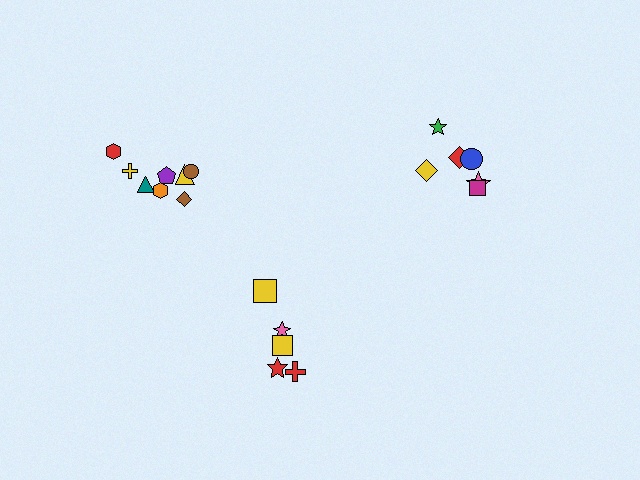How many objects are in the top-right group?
There are 6 objects.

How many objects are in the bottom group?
There are 5 objects.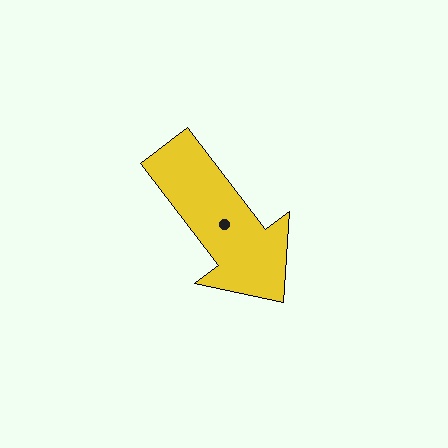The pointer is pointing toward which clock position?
Roughly 5 o'clock.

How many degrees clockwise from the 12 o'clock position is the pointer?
Approximately 143 degrees.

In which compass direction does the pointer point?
Southeast.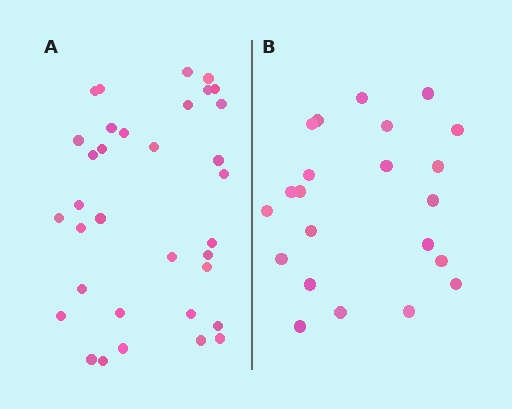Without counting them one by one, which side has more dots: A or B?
Region A (the left region) has more dots.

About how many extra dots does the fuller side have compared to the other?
Region A has roughly 12 or so more dots than region B.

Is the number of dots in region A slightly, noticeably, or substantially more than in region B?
Region A has substantially more. The ratio is roughly 1.5 to 1.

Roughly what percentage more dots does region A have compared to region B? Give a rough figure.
About 55% more.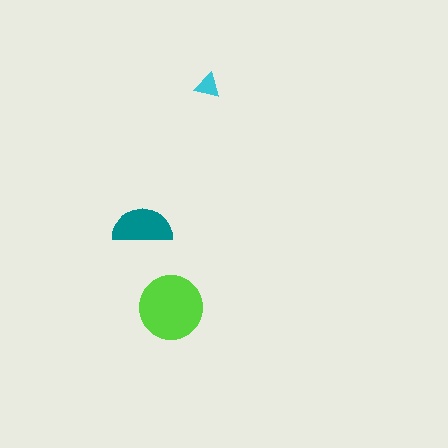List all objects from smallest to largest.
The cyan triangle, the teal semicircle, the lime circle.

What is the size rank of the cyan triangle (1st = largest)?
3rd.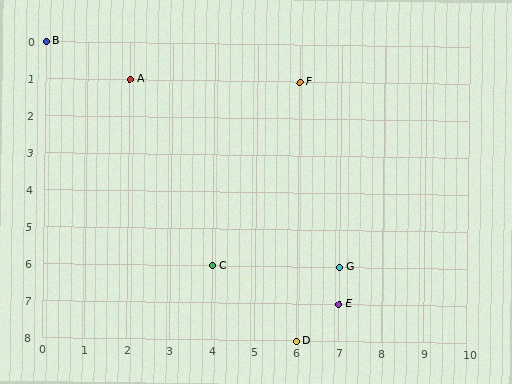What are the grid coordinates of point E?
Point E is at grid coordinates (7, 7).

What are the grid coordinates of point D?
Point D is at grid coordinates (6, 8).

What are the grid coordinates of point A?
Point A is at grid coordinates (2, 1).